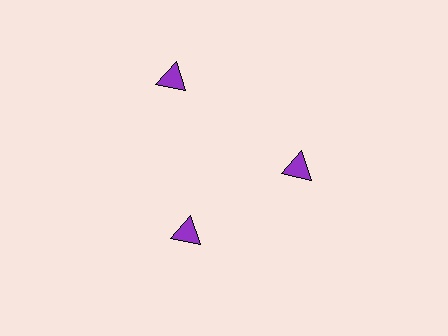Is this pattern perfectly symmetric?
No. The 3 purple triangles are arranged in a ring, but one element near the 11 o'clock position is pushed outward from the center, breaking the 3-fold rotational symmetry.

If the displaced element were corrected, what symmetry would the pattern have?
It would have 3-fold rotational symmetry — the pattern would map onto itself every 120 degrees.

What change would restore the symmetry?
The symmetry would be restored by moving it inward, back onto the ring so that all 3 triangles sit at equal angles and equal distance from the center.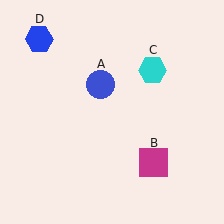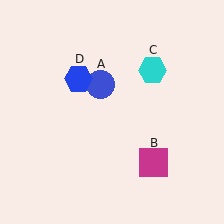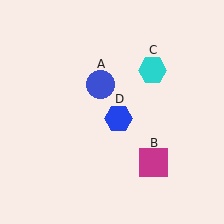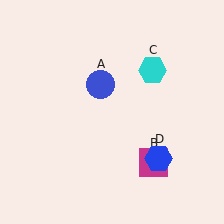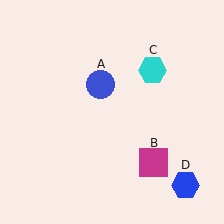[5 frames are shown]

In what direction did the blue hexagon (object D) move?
The blue hexagon (object D) moved down and to the right.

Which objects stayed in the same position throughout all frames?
Blue circle (object A) and magenta square (object B) and cyan hexagon (object C) remained stationary.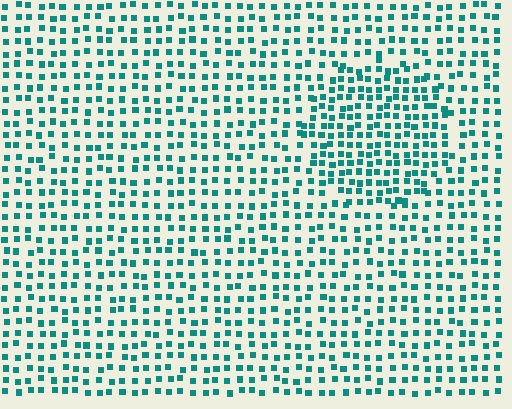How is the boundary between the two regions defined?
The boundary is defined by a change in element density (approximately 1.6x ratio). All elements are the same color, size, and shape.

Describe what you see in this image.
The image contains small teal elements arranged at two different densities. A circle-shaped region is visible where the elements are more densely packed than the surrounding area.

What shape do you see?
I see a circle.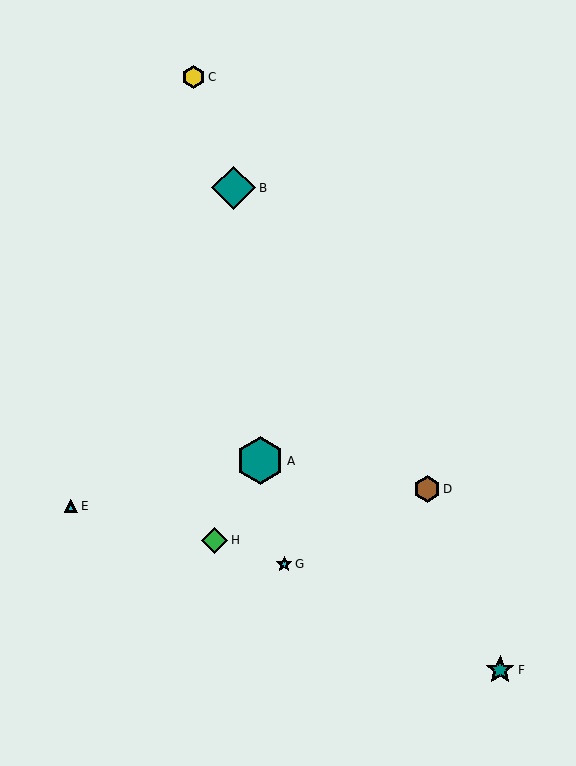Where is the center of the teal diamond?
The center of the teal diamond is at (234, 188).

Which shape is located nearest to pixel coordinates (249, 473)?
The teal hexagon (labeled A) at (260, 461) is nearest to that location.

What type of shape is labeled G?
Shape G is a cyan star.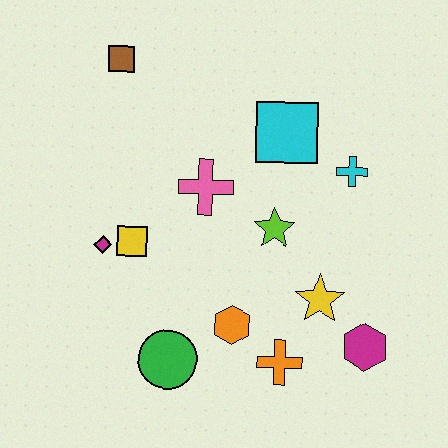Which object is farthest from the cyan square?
The green circle is farthest from the cyan square.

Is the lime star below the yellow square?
No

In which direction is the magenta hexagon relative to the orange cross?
The magenta hexagon is to the right of the orange cross.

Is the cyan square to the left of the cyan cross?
Yes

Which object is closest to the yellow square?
The magenta diamond is closest to the yellow square.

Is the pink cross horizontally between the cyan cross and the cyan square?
No